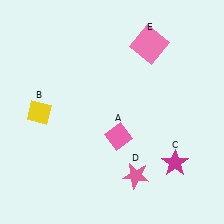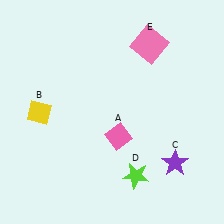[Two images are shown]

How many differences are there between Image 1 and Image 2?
There are 2 differences between the two images.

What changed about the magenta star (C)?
In Image 1, C is magenta. In Image 2, it changed to purple.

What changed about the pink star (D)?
In Image 1, D is pink. In Image 2, it changed to lime.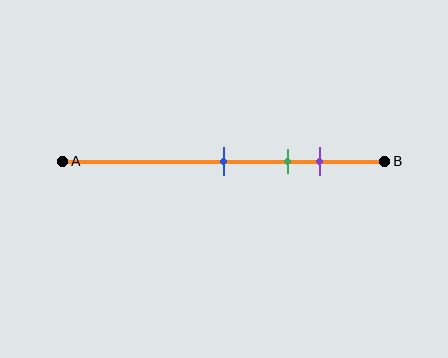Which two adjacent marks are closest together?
The green and purple marks are the closest adjacent pair.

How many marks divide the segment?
There are 3 marks dividing the segment.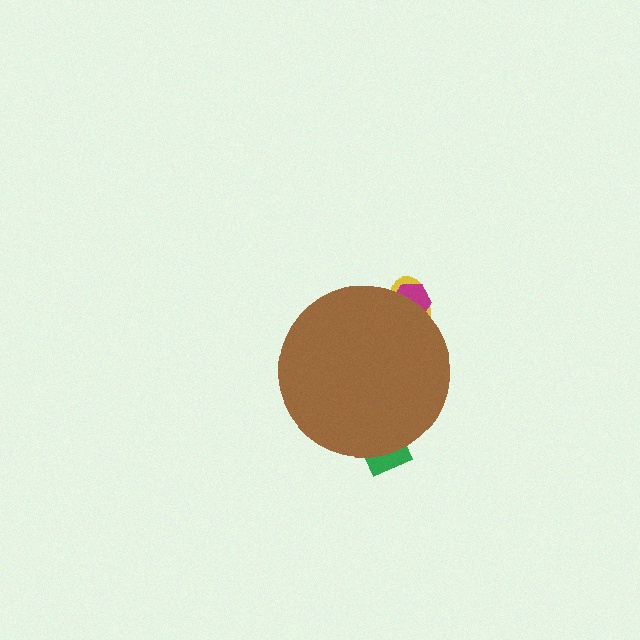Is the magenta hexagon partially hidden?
Yes, the magenta hexagon is partially hidden behind the brown circle.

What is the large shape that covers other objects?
A brown circle.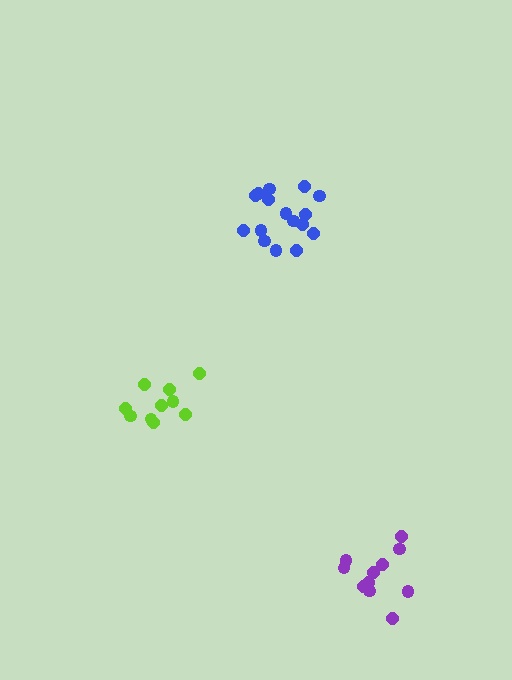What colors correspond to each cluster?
The clusters are colored: purple, blue, lime.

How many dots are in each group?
Group 1: 11 dots, Group 2: 16 dots, Group 3: 10 dots (37 total).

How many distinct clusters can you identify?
There are 3 distinct clusters.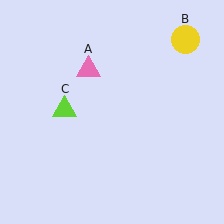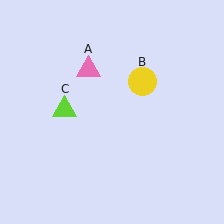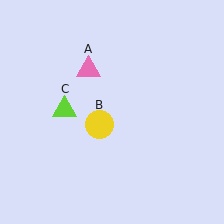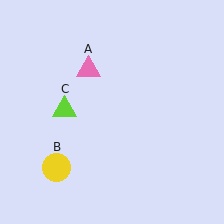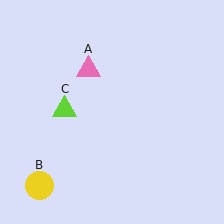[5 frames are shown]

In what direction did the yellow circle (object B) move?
The yellow circle (object B) moved down and to the left.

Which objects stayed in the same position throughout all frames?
Pink triangle (object A) and lime triangle (object C) remained stationary.